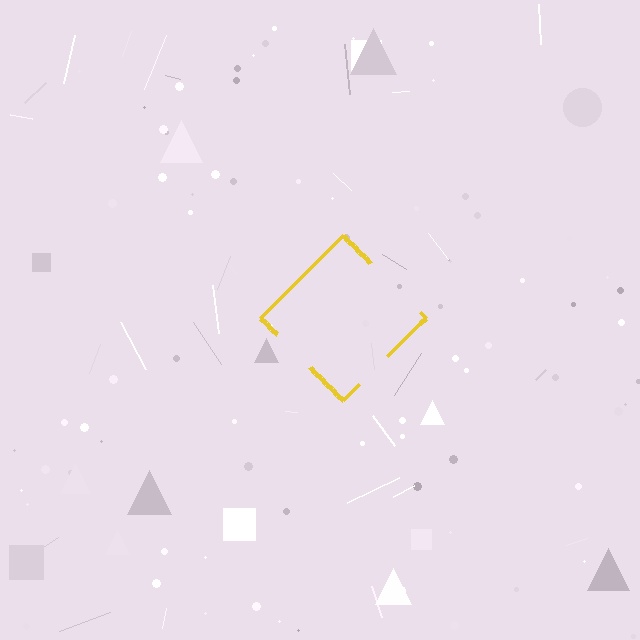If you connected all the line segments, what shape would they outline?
They would outline a diamond.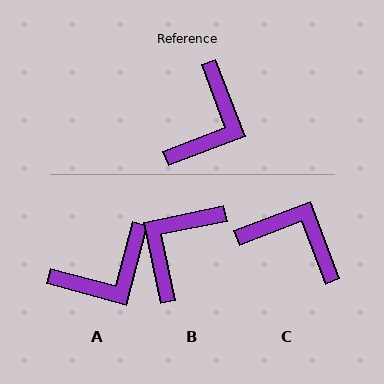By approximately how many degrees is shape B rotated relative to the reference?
Approximately 171 degrees counter-clockwise.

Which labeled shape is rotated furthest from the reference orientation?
B, about 171 degrees away.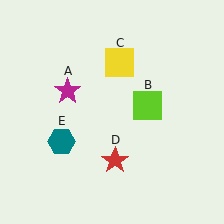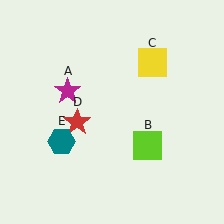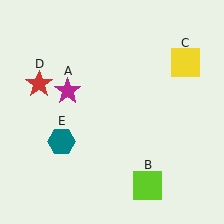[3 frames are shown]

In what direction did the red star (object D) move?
The red star (object D) moved up and to the left.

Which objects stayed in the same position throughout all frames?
Magenta star (object A) and teal hexagon (object E) remained stationary.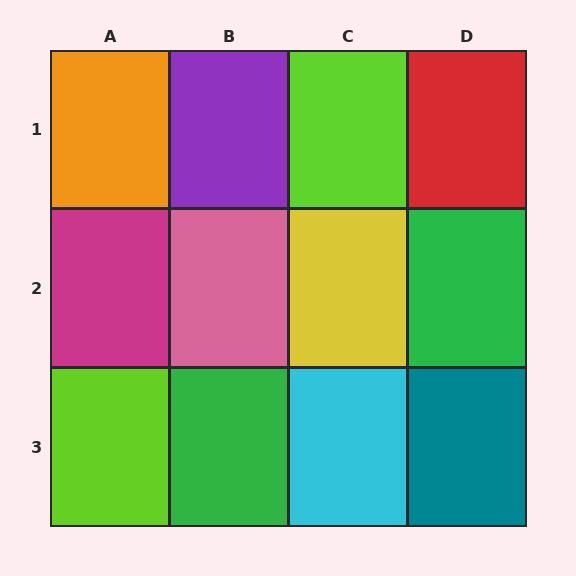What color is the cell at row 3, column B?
Green.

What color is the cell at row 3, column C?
Cyan.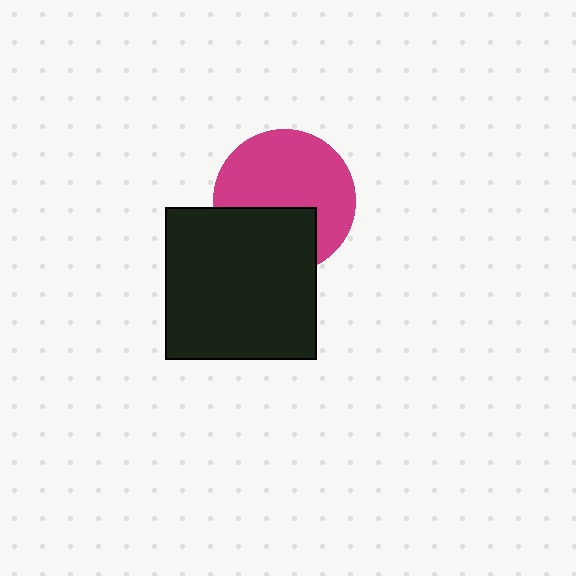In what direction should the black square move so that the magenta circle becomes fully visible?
The black square should move down. That is the shortest direction to clear the overlap and leave the magenta circle fully visible.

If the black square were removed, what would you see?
You would see the complete magenta circle.